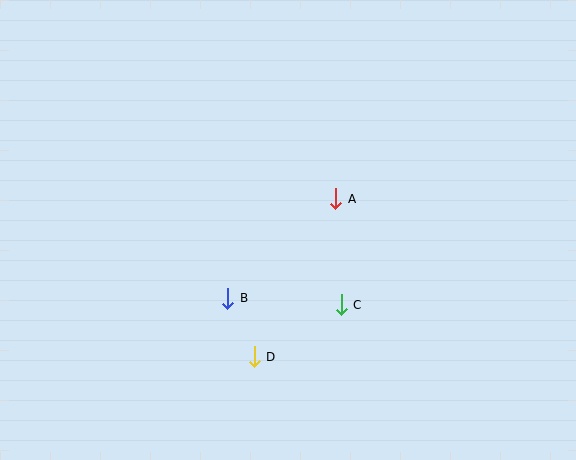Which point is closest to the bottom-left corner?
Point D is closest to the bottom-left corner.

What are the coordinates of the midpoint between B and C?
The midpoint between B and C is at (285, 302).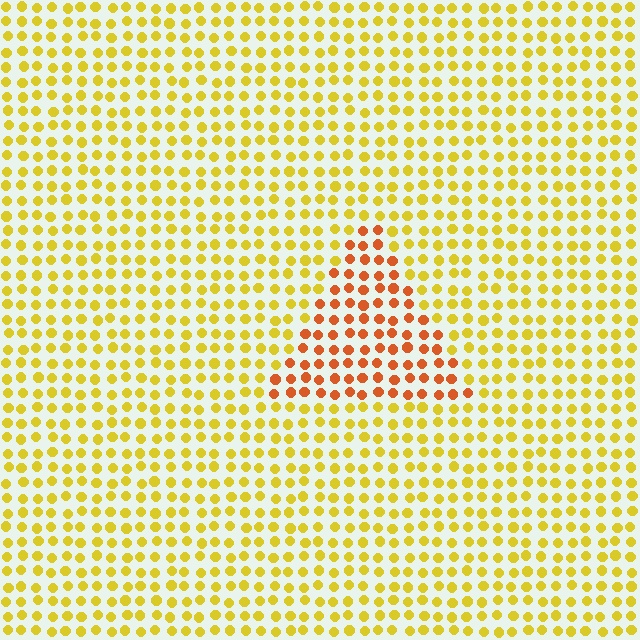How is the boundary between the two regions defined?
The boundary is defined purely by a slight shift in hue (about 38 degrees). Spacing, size, and orientation are identical on both sides.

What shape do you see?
I see a triangle.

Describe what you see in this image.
The image is filled with small yellow elements in a uniform arrangement. A triangle-shaped region is visible where the elements are tinted to a slightly different hue, forming a subtle color boundary.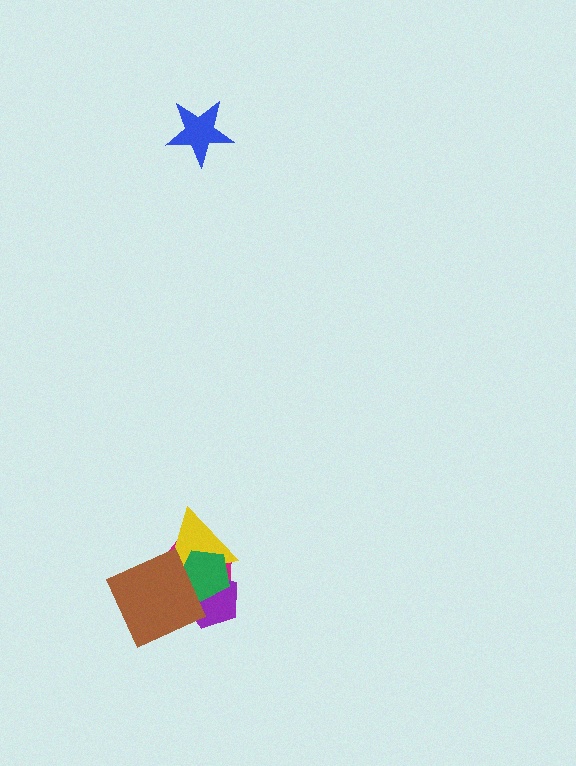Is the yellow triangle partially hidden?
Yes, it is partially covered by another shape.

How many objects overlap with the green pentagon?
4 objects overlap with the green pentagon.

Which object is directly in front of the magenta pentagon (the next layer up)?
The purple pentagon is directly in front of the magenta pentagon.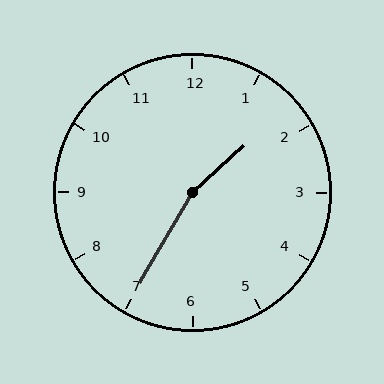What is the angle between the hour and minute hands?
Approximately 162 degrees.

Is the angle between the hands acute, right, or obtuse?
It is obtuse.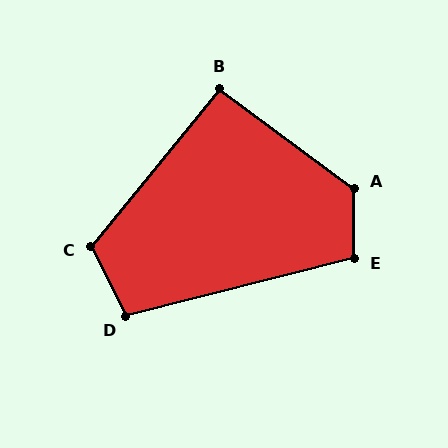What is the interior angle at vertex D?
Approximately 102 degrees (obtuse).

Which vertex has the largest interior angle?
A, at approximately 127 degrees.